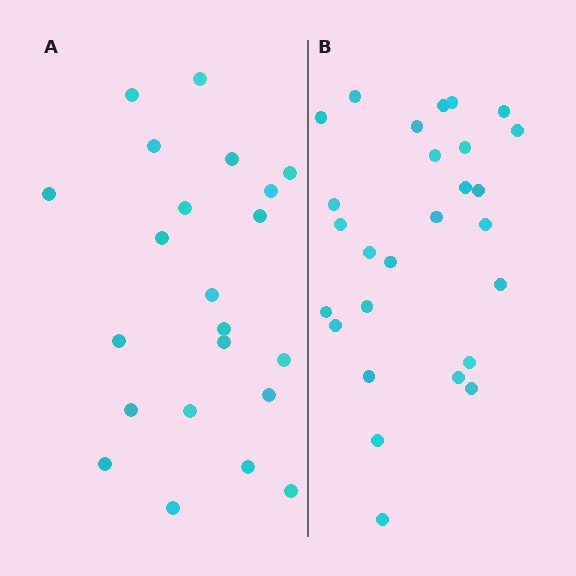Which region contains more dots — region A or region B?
Region B (the right region) has more dots.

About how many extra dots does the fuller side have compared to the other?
Region B has about 5 more dots than region A.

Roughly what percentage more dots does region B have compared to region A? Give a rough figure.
About 25% more.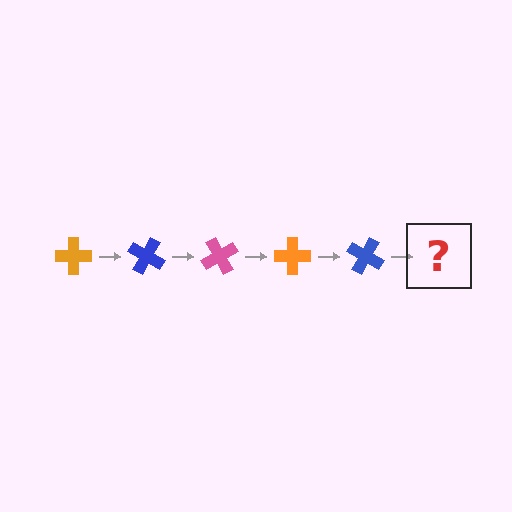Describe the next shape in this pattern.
It should be a pink cross, rotated 150 degrees from the start.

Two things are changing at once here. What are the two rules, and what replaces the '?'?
The two rules are that it rotates 30 degrees each step and the color cycles through orange, blue, and pink. The '?' should be a pink cross, rotated 150 degrees from the start.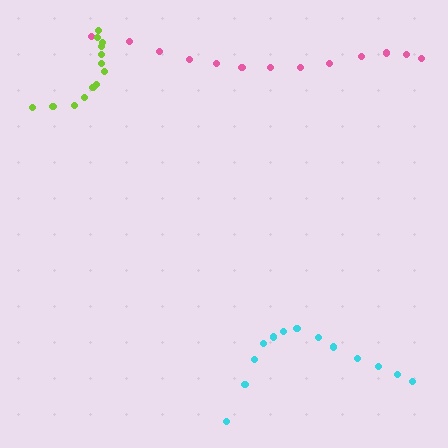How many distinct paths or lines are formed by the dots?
There are 3 distinct paths.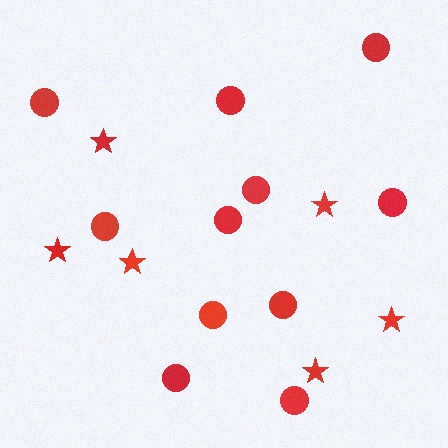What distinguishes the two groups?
There are 2 groups: one group of circles (11) and one group of stars (6).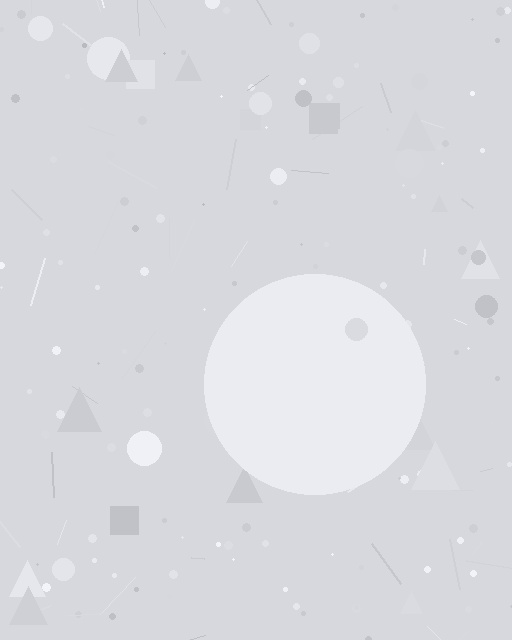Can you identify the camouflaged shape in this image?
The camouflaged shape is a circle.